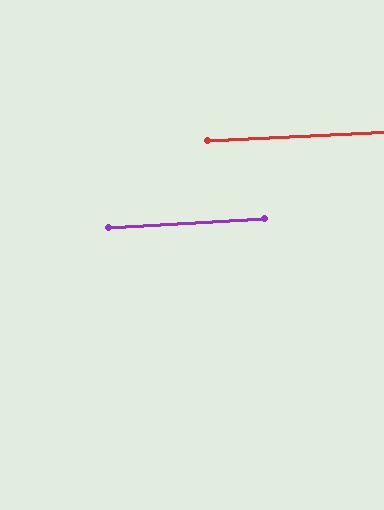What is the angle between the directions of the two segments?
Approximately 0 degrees.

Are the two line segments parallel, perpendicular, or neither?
Parallel — their directions differ by only 0.2°.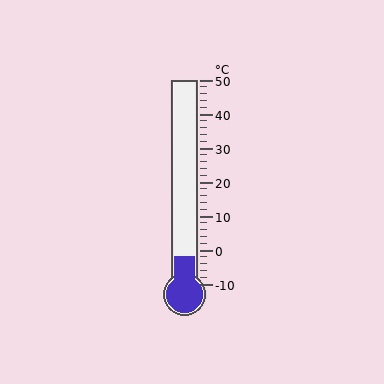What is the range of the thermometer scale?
The thermometer scale ranges from -10°C to 50°C.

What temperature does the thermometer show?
The thermometer shows approximately -2°C.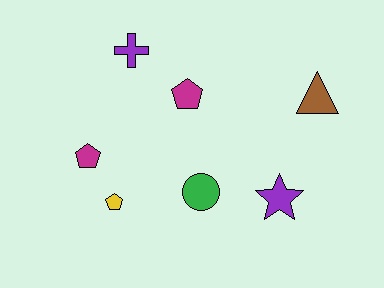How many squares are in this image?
There are no squares.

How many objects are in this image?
There are 7 objects.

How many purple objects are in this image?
There are 2 purple objects.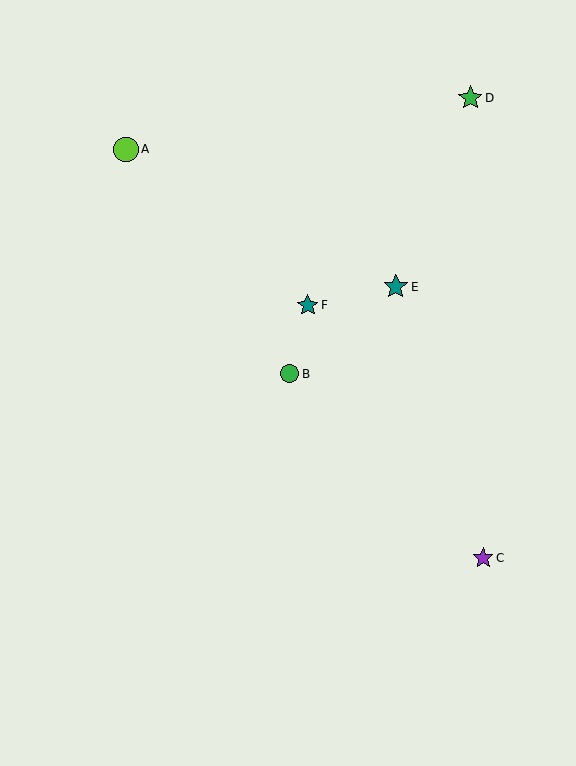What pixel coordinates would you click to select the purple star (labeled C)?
Click at (483, 558) to select the purple star C.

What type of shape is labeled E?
Shape E is a teal star.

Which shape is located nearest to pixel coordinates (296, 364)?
The green circle (labeled B) at (290, 374) is nearest to that location.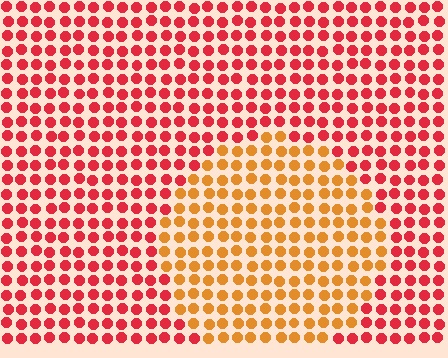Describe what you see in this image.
The image is filled with small red elements in a uniform arrangement. A circle-shaped region is visible where the elements are tinted to a slightly different hue, forming a subtle color boundary.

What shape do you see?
I see a circle.